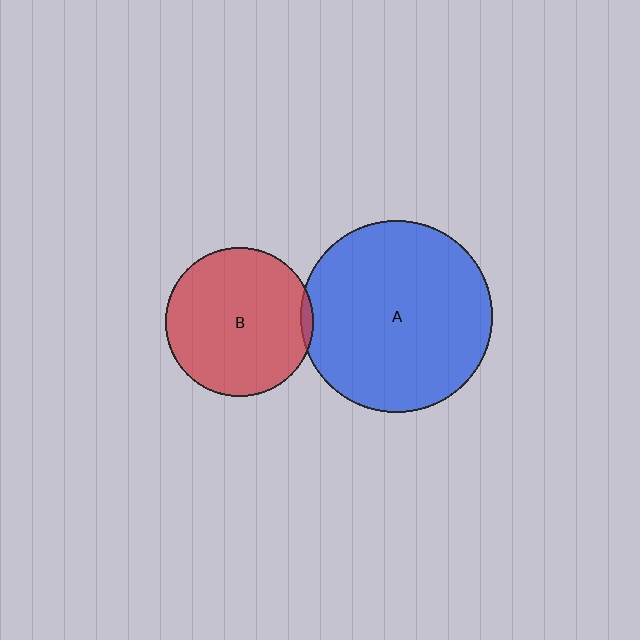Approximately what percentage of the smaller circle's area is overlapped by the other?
Approximately 5%.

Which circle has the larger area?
Circle A (blue).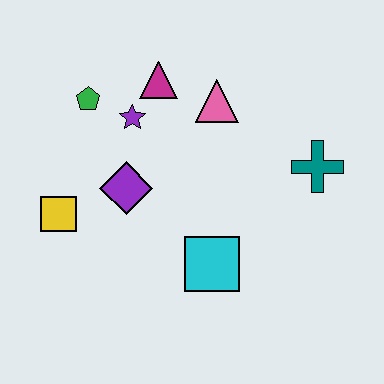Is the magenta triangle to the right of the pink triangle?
No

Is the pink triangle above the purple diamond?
Yes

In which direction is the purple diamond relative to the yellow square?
The purple diamond is to the right of the yellow square.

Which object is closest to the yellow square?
The purple diamond is closest to the yellow square.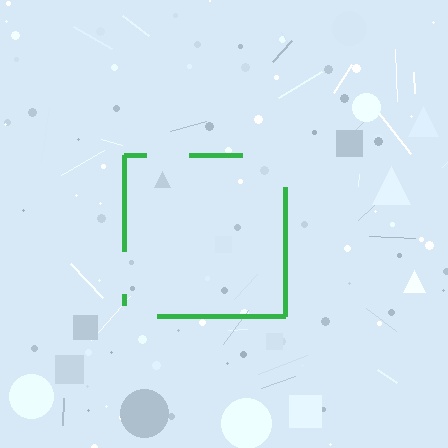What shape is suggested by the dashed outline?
The dashed outline suggests a square.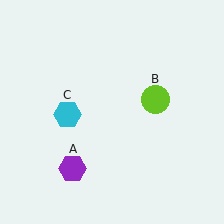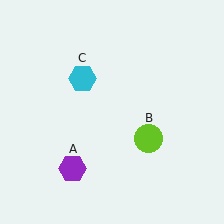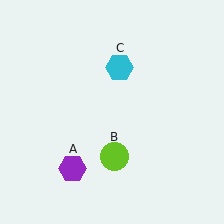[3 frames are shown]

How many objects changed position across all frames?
2 objects changed position: lime circle (object B), cyan hexagon (object C).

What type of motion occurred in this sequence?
The lime circle (object B), cyan hexagon (object C) rotated clockwise around the center of the scene.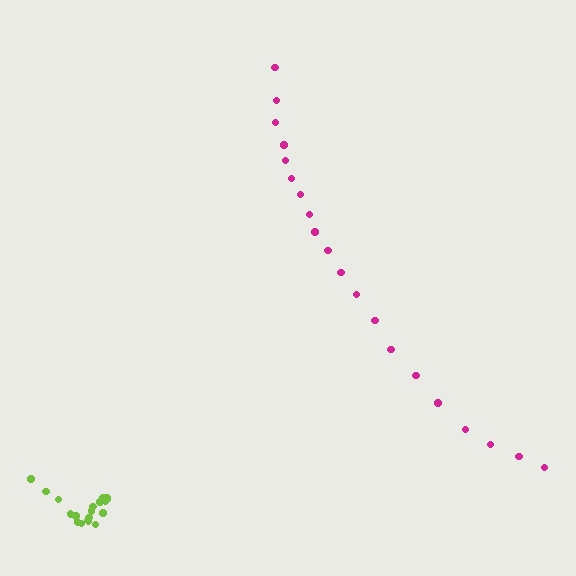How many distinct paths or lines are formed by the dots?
There are 2 distinct paths.